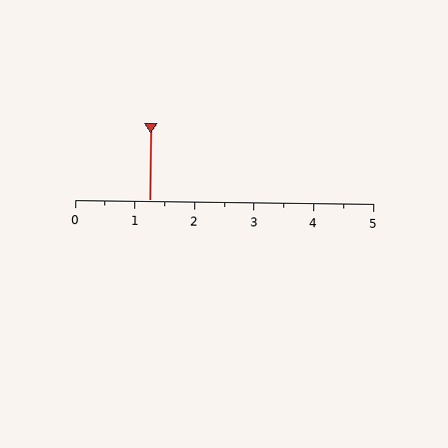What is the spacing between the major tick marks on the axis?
The major ticks are spaced 1 apart.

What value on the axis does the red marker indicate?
The marker indicates approximately 1.2.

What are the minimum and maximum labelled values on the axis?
The axis runs from 0 to 5.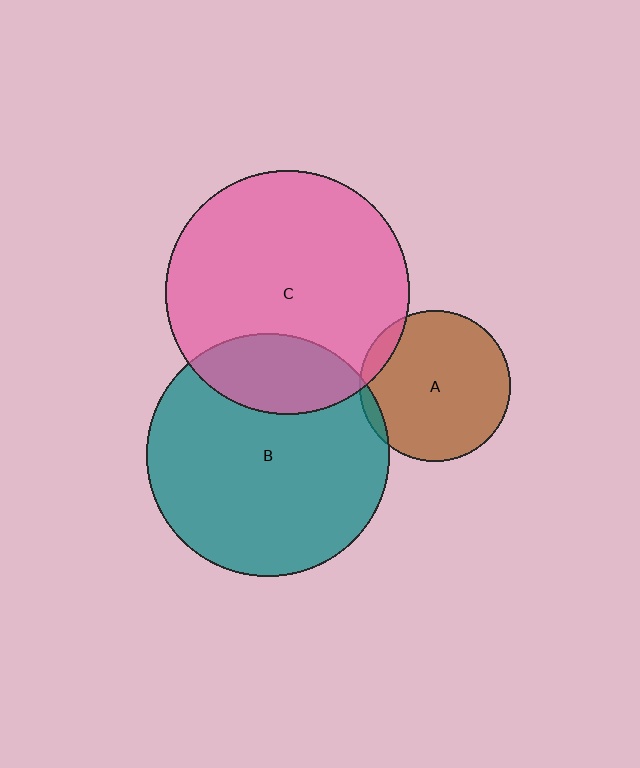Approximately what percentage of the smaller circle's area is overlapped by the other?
Approximately 20%.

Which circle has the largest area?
Circle C (pink).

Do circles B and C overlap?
Yes.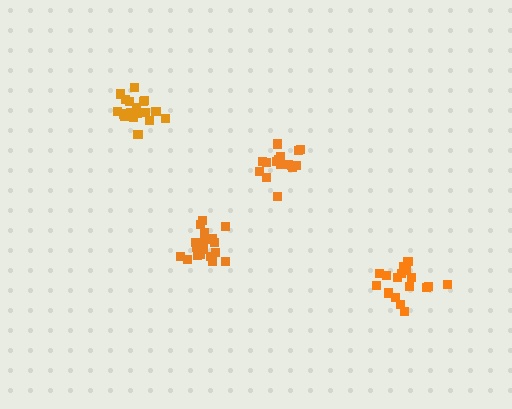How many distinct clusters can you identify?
There are 4 distinct clusters.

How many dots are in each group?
Group 1: 20 dots, Group 2: 19 dots, Group 3: 17 dots, Group 4: 17 dots (73 total).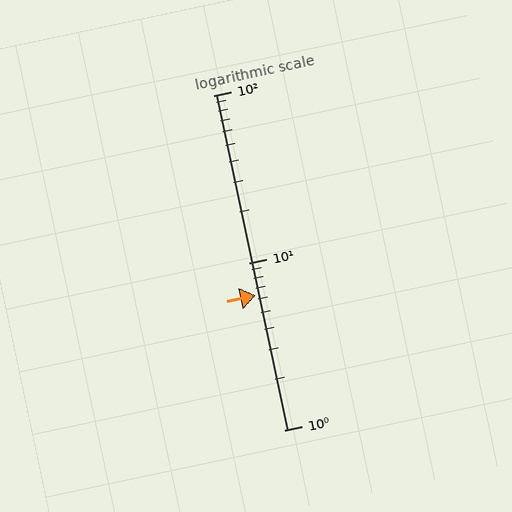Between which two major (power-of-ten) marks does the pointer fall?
The pointer is between 1 and 10.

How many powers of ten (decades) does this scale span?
The scale spans 2 decades, from 1 to 100.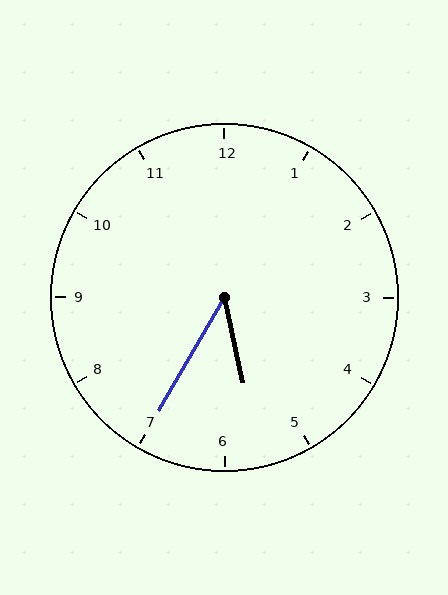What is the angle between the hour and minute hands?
Approximately 42 degrees.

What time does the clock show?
5:35.